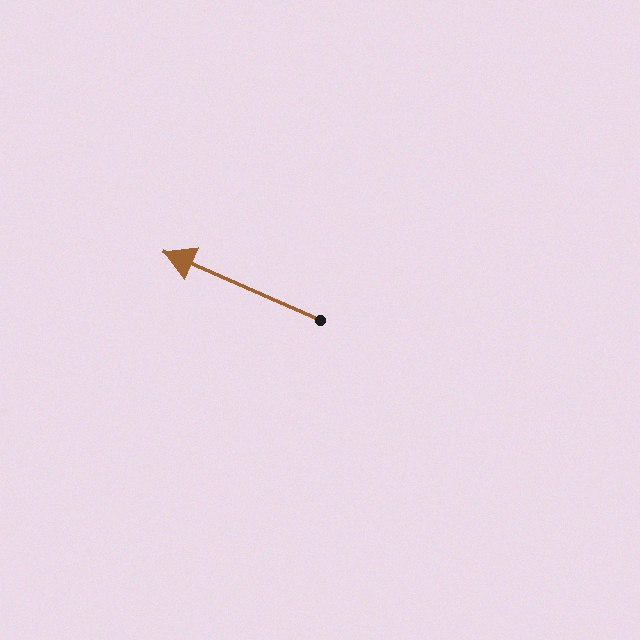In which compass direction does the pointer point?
Northwest.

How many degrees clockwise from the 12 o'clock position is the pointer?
Approximately 294 degrees.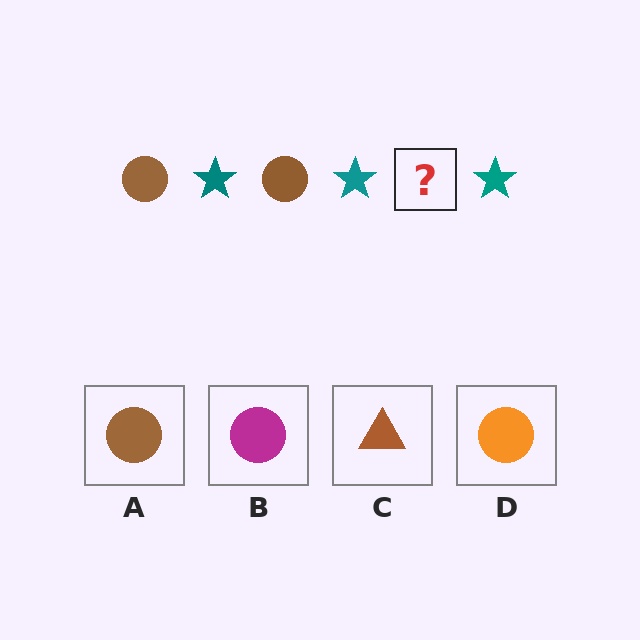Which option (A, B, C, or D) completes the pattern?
A.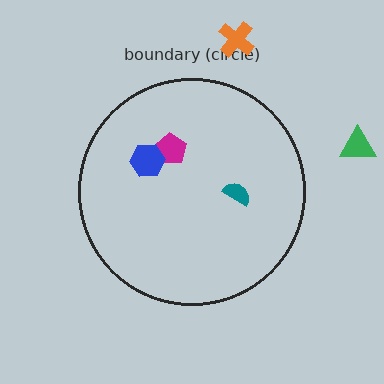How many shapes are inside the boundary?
3 inside, 2 outside.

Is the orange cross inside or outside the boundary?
Outside.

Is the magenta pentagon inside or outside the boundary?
Inside.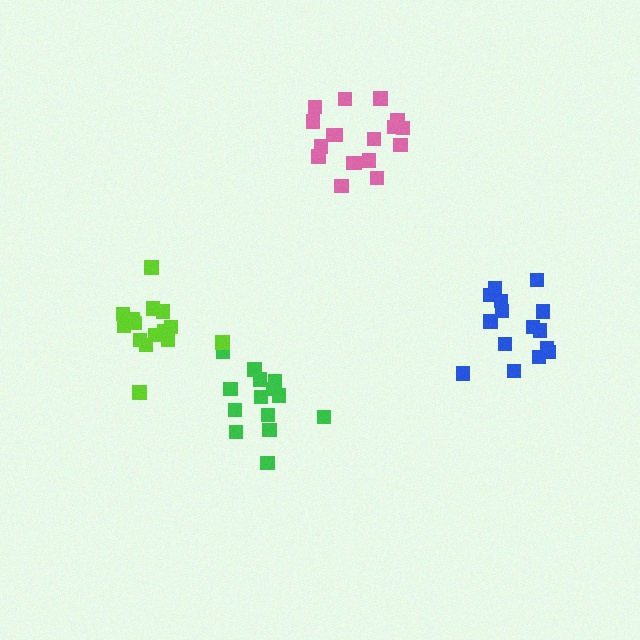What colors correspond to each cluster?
The clusters are colored: green, lime, blue, pink.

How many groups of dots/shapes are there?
There are 4 groups.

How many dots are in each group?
Group 1: 14 dots, Group 2: 15 dots, Group 3: 15 dots, Group 4: 18 dots (62 total).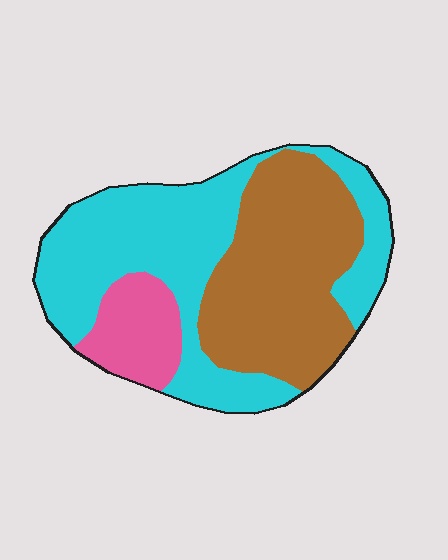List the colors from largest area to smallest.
From largest to smallest: cyan, brown, pink.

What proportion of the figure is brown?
Brown covers about 40% of the figure.